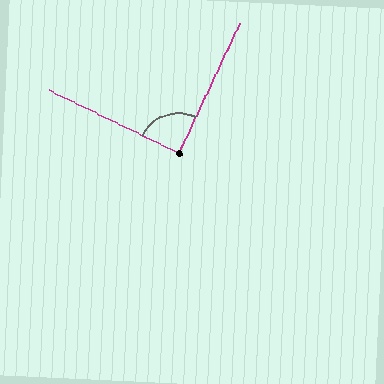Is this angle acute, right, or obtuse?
It is approximately a right angle.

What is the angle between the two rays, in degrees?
Approximately 89 degrees.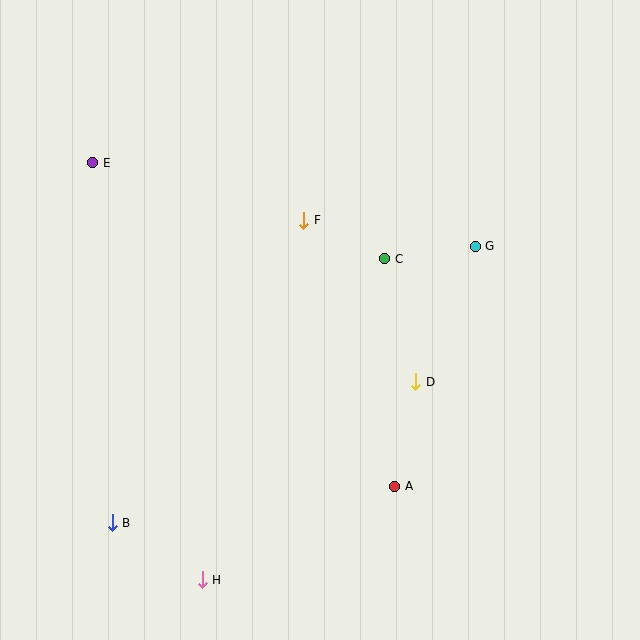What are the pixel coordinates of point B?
Point B is at (112, 523).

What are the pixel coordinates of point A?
Point A is at (395, 486).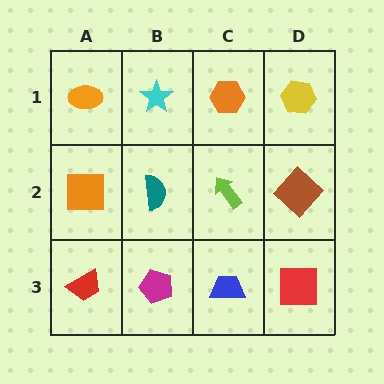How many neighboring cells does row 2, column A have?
3.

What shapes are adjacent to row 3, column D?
A brown diamond (row 2, column D), a blue trapezoid (row 3, column C).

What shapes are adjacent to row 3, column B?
A teal semicircle (row 2, column B), a red trapezoid (row 3, column A), a blue trapezoid (row 3, column C).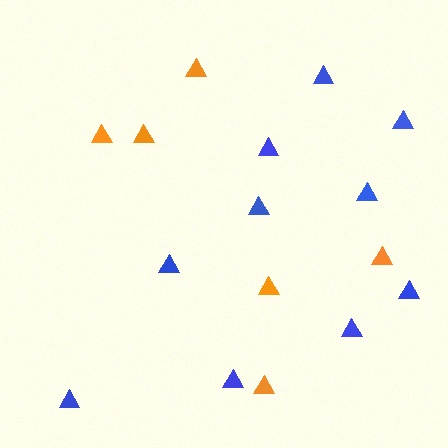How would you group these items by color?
There are 2 groups: one group of orange triangles (6) and one group of blue triangles (10).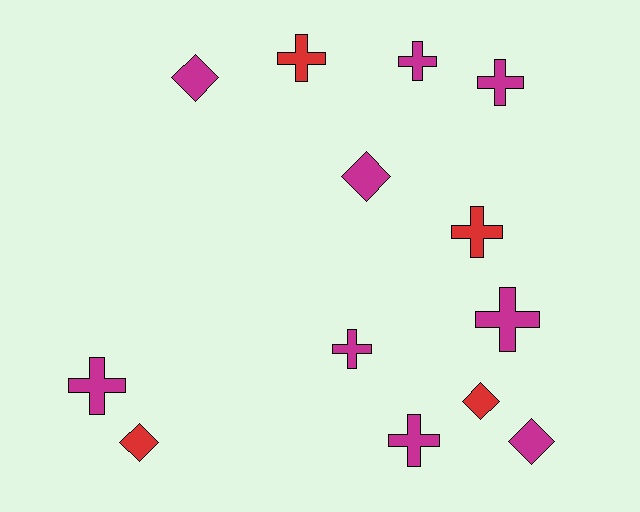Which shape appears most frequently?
Cross, with 8 objects.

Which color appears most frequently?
Magenta, with 9 objects.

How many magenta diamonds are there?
There are 3 magenta diamonds.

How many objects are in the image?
There are 13 objects.